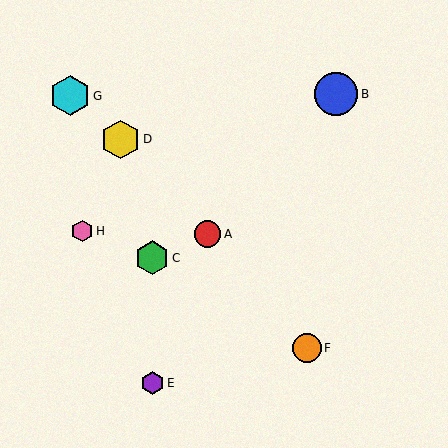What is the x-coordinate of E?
Object E is at x≈152.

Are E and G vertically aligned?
No, E is at x≈152 and G is at x≈70.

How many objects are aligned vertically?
2 objects (C, E) are aligned vertically.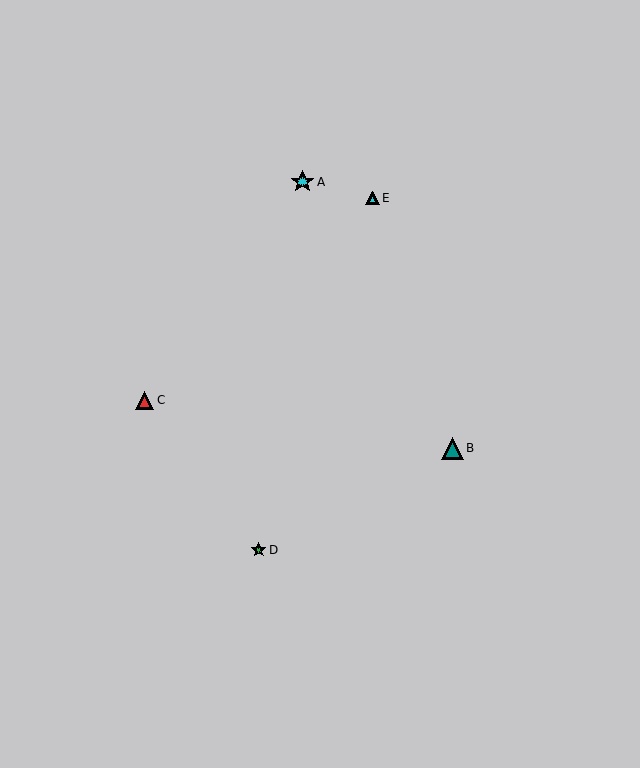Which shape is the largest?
The cyan star (labeled A) is the largest.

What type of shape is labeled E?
Shape E is a cyan triangle.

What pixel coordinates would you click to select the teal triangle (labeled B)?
Click at (452, 448) to select the teal triangle B.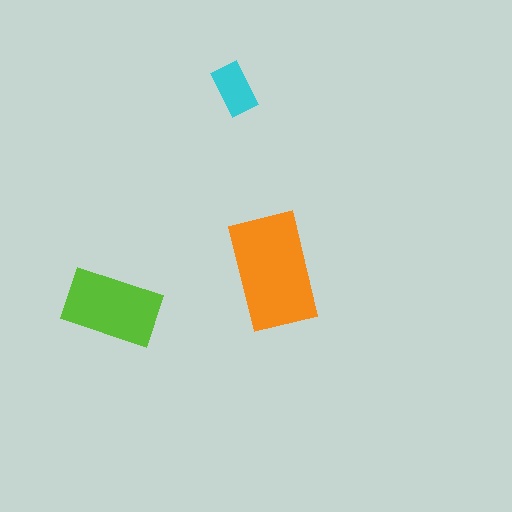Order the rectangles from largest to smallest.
the orange one, the lime one, the cyan one.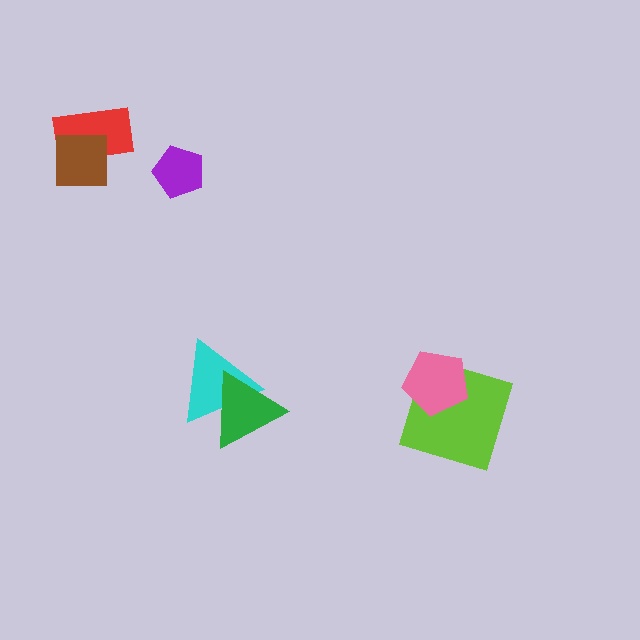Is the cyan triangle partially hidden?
Yes, it is partially covered by another shape.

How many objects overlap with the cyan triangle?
1 object overlaps with the cyan triangle.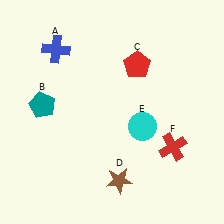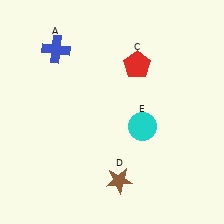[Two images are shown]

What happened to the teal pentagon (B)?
The teal pentagon (B) was removed in Image 2. It was in the top-left area of Image 1.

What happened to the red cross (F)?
The red cross (F) was removed in Image 2. It was in the bottom-right area of Image 1.